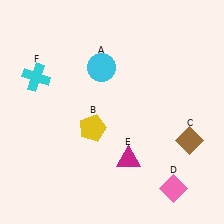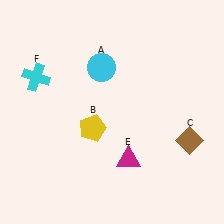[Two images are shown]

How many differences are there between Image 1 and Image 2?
There is 1 difference between the two images.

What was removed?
The pink diamond (D) was removed in Image 2.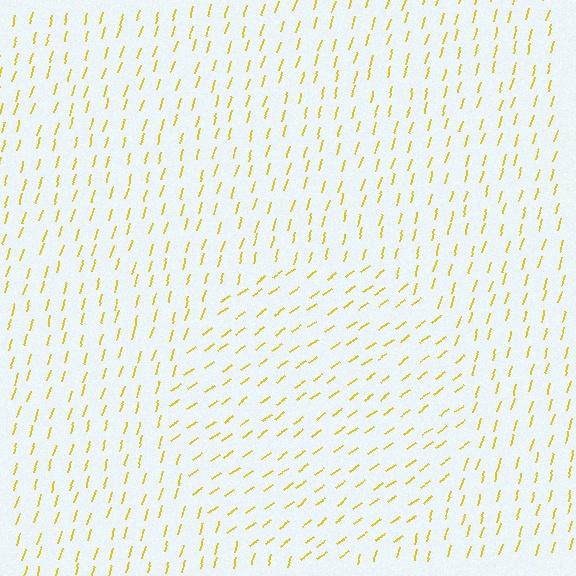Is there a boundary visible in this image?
Yes, there is a texture boundary formed by a change in line orientation.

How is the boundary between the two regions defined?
The boundary is defined purely by a change in line orientation (approximately 39 degrees difference). All lines are the same color and thickness.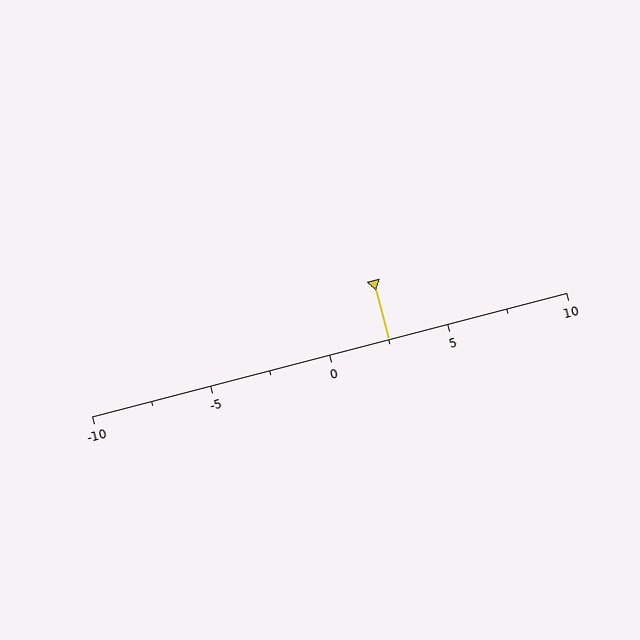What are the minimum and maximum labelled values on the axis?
The axis runs from -10 to 10.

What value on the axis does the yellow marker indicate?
The marker indicates approximately 2.5.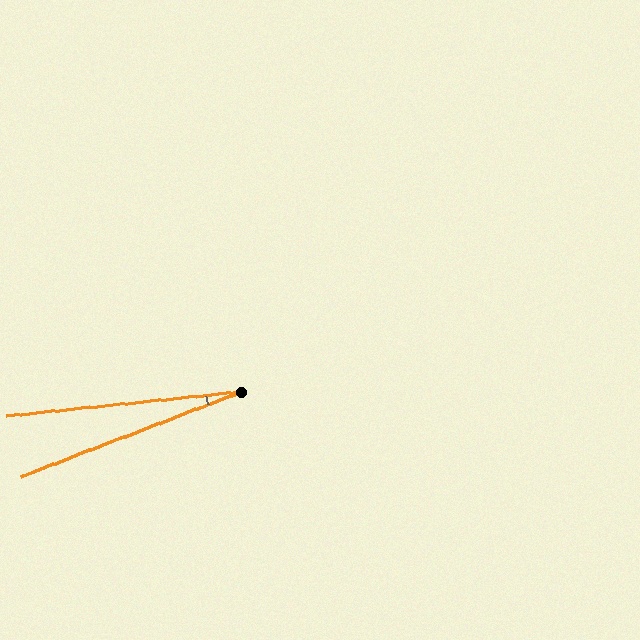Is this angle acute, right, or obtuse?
It is acute.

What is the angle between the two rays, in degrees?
Approximately 15 degrees.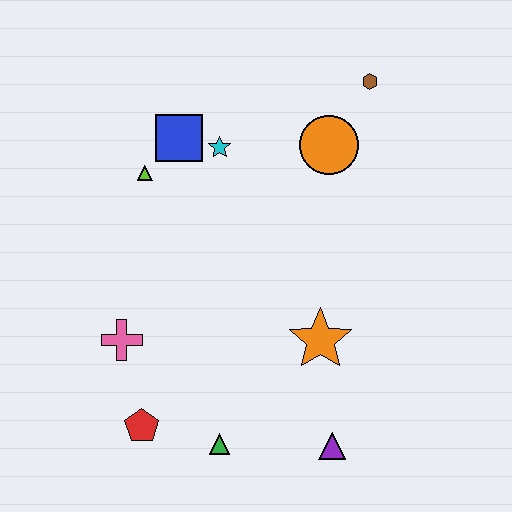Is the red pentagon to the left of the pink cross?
No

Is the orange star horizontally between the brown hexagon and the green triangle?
Yes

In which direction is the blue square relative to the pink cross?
The blue square is above the pink cross.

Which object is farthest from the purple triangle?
The brown hexagon is farthest from the purple triangle.